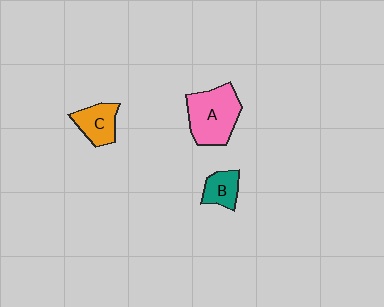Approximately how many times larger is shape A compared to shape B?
Approximately 2.2 times.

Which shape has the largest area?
Shape A (pink).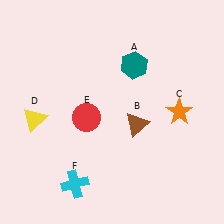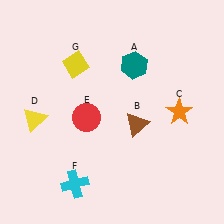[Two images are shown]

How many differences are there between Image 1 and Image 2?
There is 1 difference between the two images.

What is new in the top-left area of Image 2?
A yellow diamond (G) was added in the top-left area of Image 2.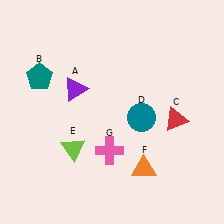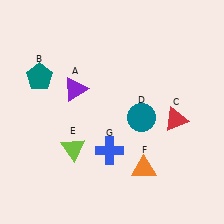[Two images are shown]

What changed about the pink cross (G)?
In Image 1, G is pink. In Image 2, it changed to blue.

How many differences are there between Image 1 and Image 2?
There is 1 difference between the two images.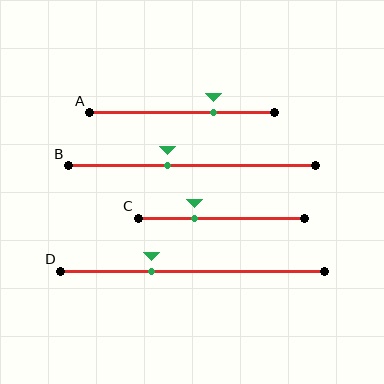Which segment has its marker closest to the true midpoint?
Segment B has its marker closest to the true midpoint.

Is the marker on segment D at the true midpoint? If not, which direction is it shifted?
No, the marker on segment D is shifted to the left by about 15% of the segment length.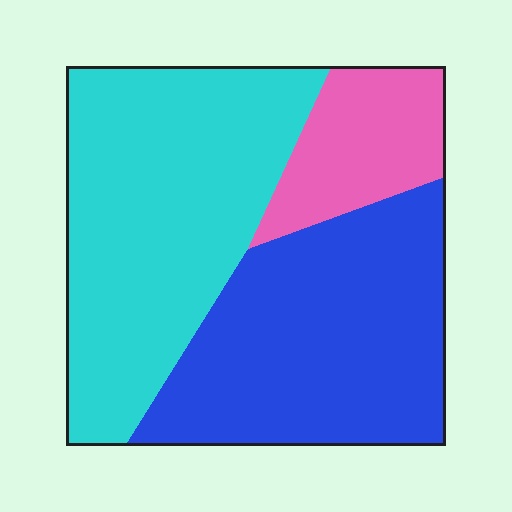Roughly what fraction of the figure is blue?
Blue covers 40% of the figure.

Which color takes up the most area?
Cyan, at roughly 45%.